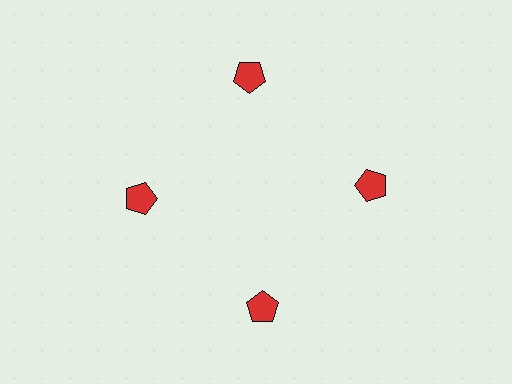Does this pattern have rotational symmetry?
Yes, this pattern has 4-fold rotational symmetry. It looks the same after rotating 90 degrees around the center.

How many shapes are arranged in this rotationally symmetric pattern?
There are 4 shapes, arranged in 4 groups of 1.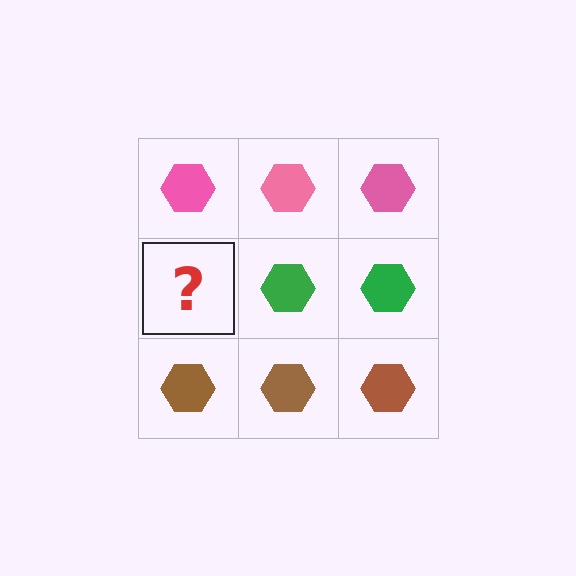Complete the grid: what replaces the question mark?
The question mark should be replaced with a green hexagon.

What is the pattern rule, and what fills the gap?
The rule is that each row has a consistent color. The gap should be filled with a green hexagon.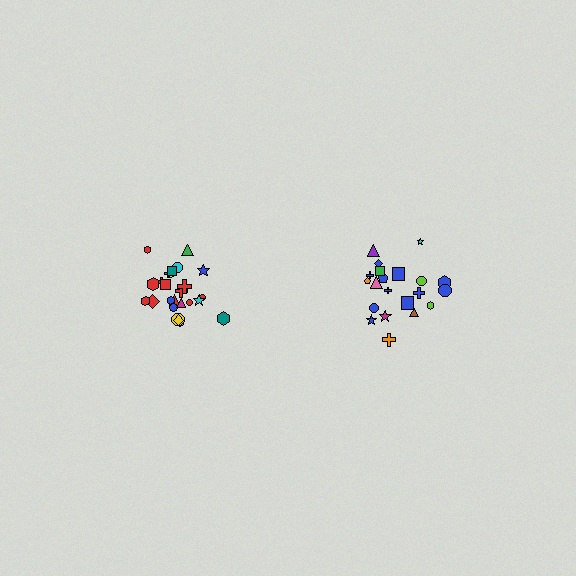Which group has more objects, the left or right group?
The left group.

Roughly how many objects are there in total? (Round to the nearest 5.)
Roughly 45 objects in total.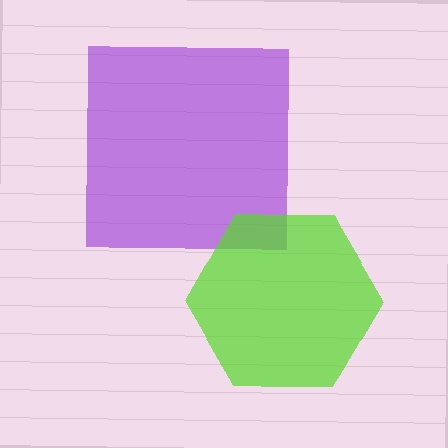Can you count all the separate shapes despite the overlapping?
Yes, there are 2 separate shapes.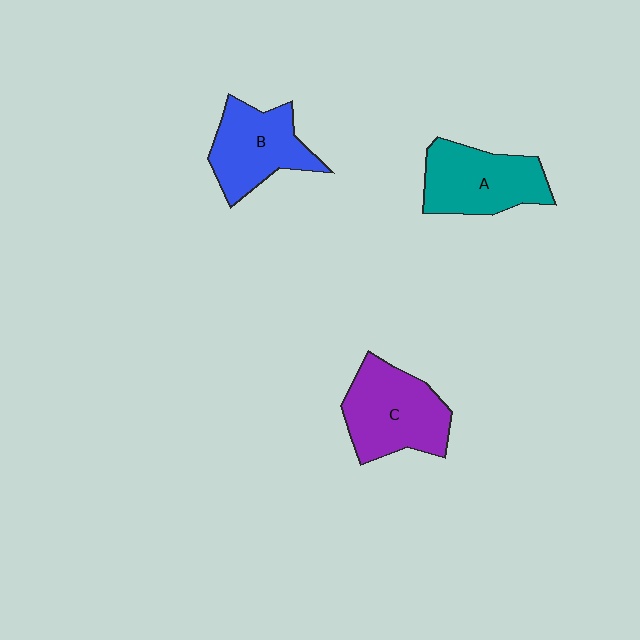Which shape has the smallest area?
Shape B (blue).